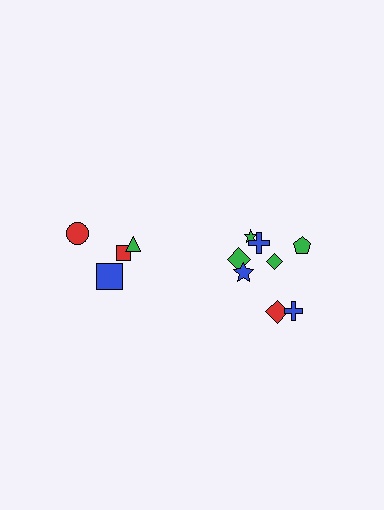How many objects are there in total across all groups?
There are 12 objects.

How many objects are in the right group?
There are 8 objects.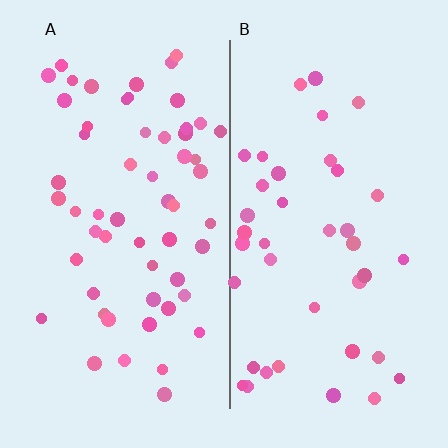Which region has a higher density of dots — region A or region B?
A (the left).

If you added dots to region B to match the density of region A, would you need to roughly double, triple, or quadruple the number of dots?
Approximately double.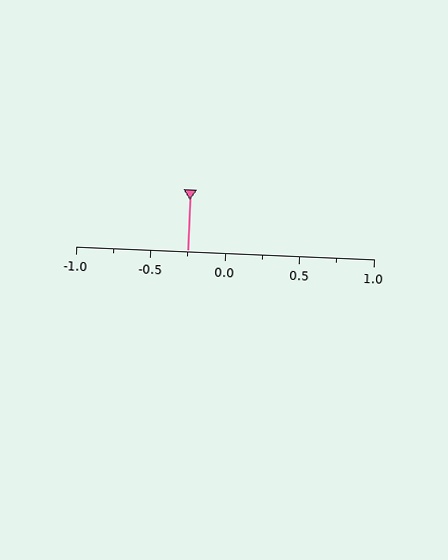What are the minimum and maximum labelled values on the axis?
The axis runs from -1.0 to 1.0.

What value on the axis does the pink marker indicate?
The marker indicates approximately -0.25.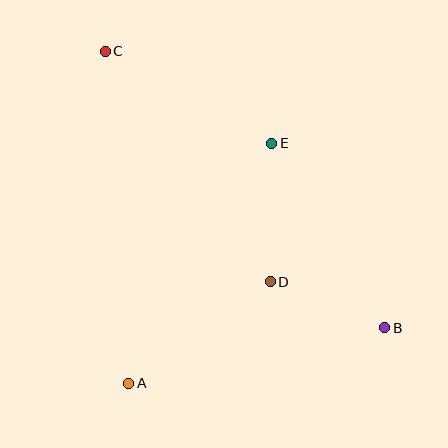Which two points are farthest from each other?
Points B and C are farthest from each other.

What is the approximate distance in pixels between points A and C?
The distance between A and C is approximately 333 pixels.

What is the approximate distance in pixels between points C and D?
The distance between C and D is approximately 283 pixels.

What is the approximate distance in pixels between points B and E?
The distance between B and E is approximately 216 pixels.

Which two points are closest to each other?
Points B and D are closest to each other.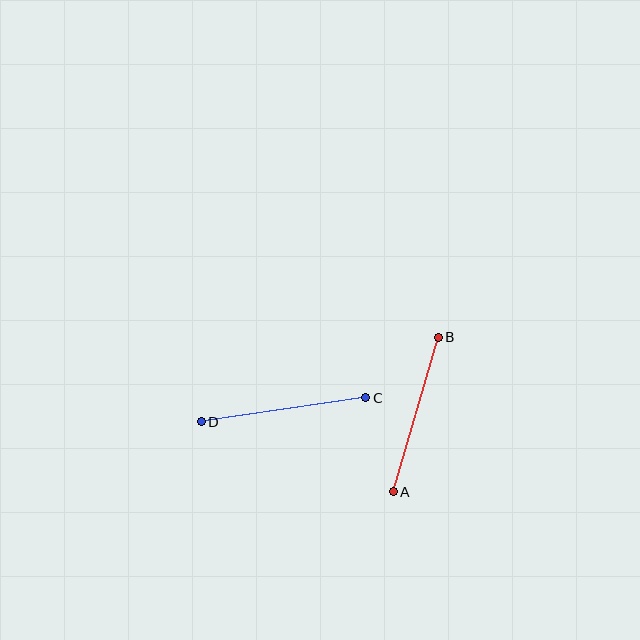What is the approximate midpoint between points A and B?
The midpoint is at approximately (416, 415) pixels.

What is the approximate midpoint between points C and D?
The midpoint is at approximately (284, 410) pixels.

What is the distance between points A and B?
The distance is approximately 161 pixels.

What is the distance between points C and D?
The distance is approximately 166 pixels.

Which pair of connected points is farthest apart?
Points C and D are farthest apart.